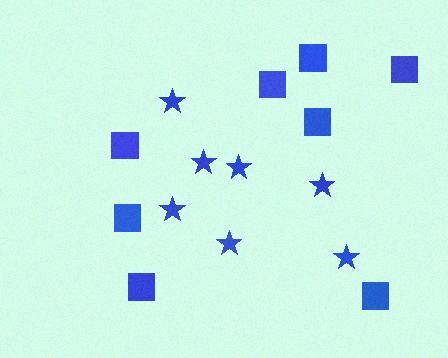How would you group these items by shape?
There are 2 groups: one group of squares (8) and one group of stars (7).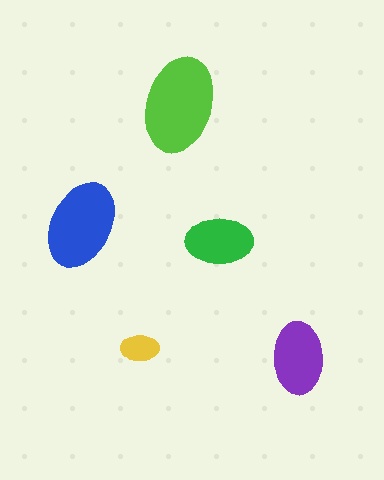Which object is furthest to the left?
The blue ellipse is leftmost.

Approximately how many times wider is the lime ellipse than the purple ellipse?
About 1.5 times wider.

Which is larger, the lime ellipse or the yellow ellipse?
The lime one.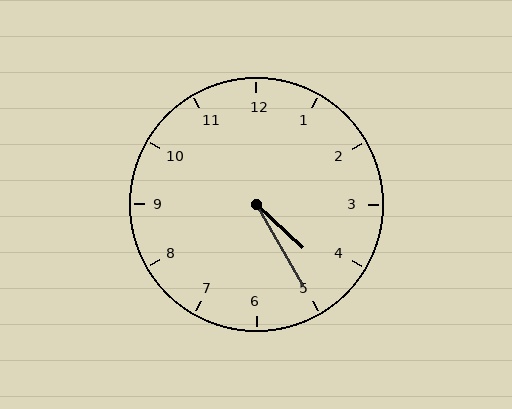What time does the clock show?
4:25.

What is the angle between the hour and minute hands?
Approximately 18 degrees.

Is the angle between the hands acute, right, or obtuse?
It is acute.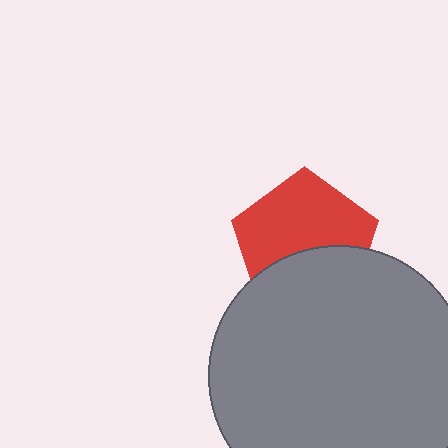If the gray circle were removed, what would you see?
You would see the complete red pentagon.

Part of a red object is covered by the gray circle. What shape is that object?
It is a pentagon.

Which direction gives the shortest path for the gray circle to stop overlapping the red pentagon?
Moving down gives the shortest separation.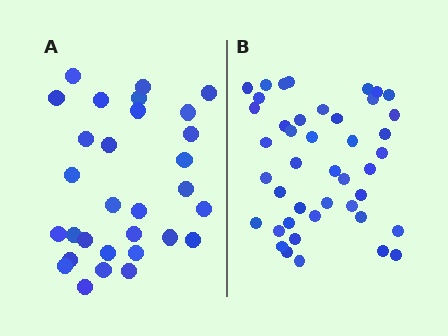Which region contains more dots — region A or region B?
Region B (the right region) has more dots.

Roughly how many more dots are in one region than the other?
Region B has approximately 15 more dots than region A.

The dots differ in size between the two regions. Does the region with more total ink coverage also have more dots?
No. Region A has more total ink coverage because its dots are larger, but region B actually contains more individual dots. Total area can be misleading — the number of items is what matters here.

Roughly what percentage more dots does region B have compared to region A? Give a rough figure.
About 45% more.